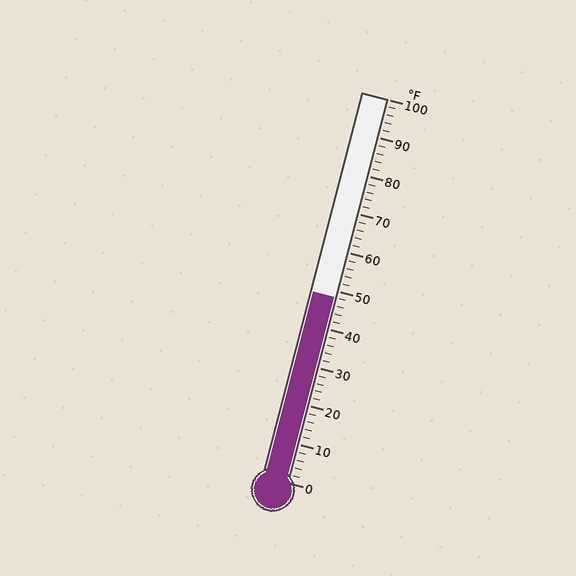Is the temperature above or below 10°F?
The temperature is above 10°F.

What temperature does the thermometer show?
The thermometer shows approximately 48°F.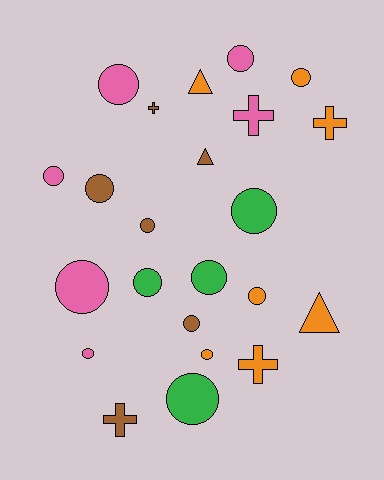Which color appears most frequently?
Orange, with 7 objects.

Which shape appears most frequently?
Circle, with 15 objects.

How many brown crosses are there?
There are 2 brown crosses.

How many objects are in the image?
There are 23 objects.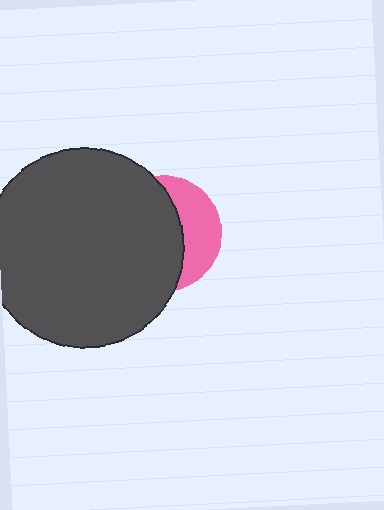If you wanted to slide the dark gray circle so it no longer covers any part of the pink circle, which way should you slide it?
Slide it left — that is the most direct way to separate the two shapes.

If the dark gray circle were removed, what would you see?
You would see the complete pink circle.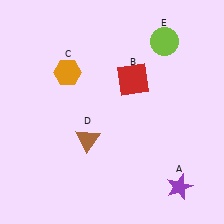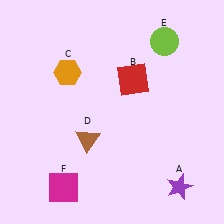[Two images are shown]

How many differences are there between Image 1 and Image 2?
There is 1 difference between the two images.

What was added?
A magenta square (F) was added in Image 2.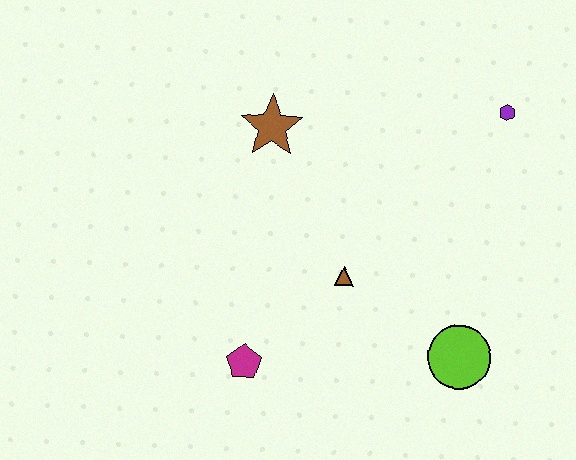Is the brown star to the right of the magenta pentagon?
Yes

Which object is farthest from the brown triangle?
The purple hexagon is farthest from the brown triangle.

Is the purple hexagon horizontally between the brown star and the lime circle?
No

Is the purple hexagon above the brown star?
Yes